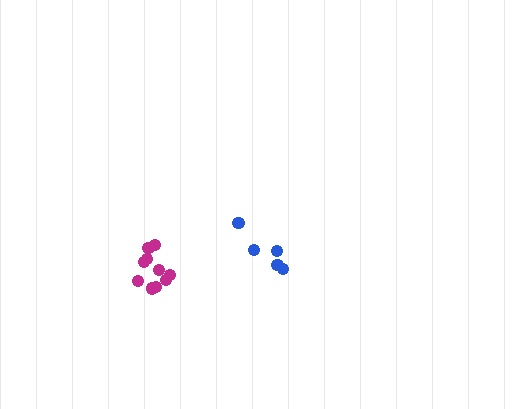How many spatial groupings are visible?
There are 2 spatial groupings.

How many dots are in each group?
Group 1: 5 dots, Group 2: 10 dots (15 total).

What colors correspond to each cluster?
The clusters are colored: blue, magenta.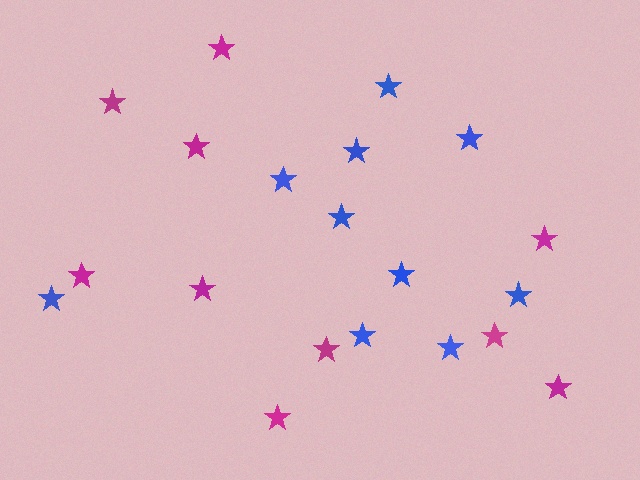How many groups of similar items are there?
There are 2 groups: one group of magenta stars (10) and one group of blue stars (10).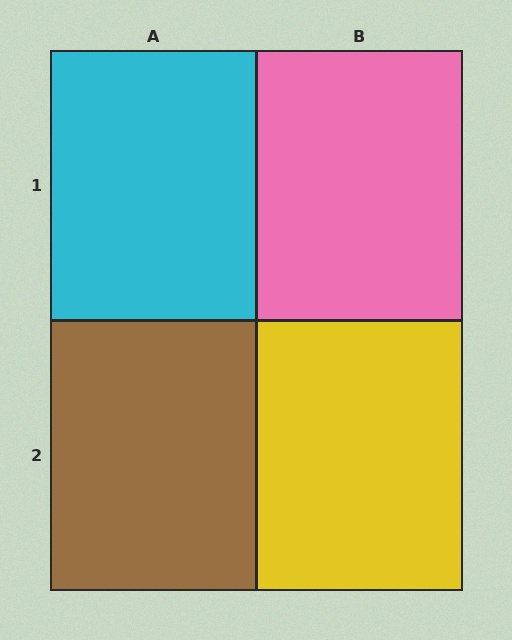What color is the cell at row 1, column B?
Pink.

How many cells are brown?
1 cell is brown.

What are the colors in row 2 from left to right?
Brown, yellow.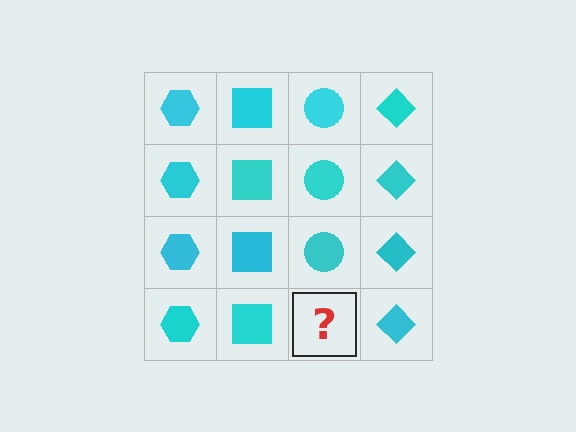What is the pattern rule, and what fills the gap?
The rule is that each column has a consistent shape. The gap should be filled with a cyan circle.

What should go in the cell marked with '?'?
The missing cell should contain a cyan circle.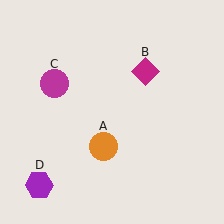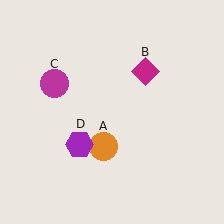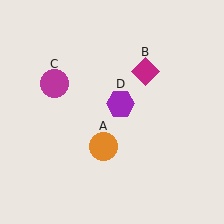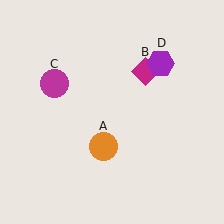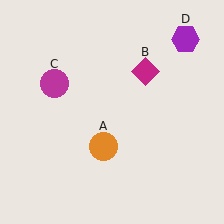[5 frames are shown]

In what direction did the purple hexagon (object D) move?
The purple hexagon (object D) moved up and to the right.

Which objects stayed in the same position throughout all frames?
Orange circle (object A) and magenta diamond (object B) and magenta circle (object C) remained stationary.